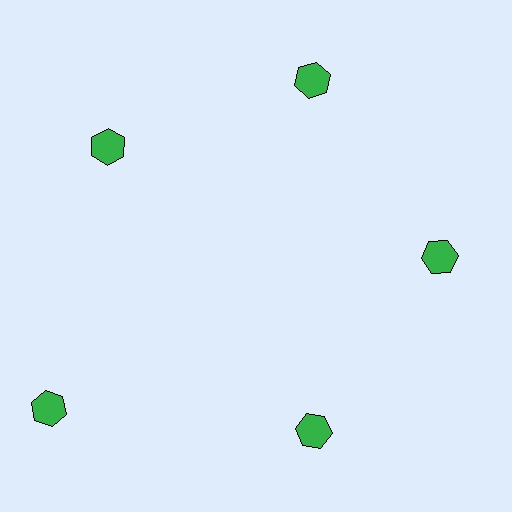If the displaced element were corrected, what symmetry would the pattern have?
It would have 5-fold rotational symmetry — the pattern would map onto itself every 72 degrees.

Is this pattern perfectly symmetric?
No. The 5 green hexagons are arranged in a ring, but one element near the 8 o'clock position is pushed outward from the center, breaking the 5-fold rotational symmetry.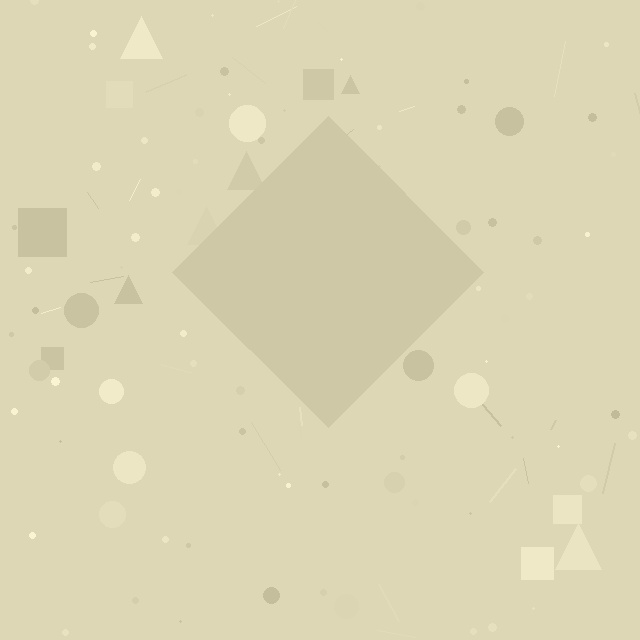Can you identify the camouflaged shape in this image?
The camouflaged shape is a diamond.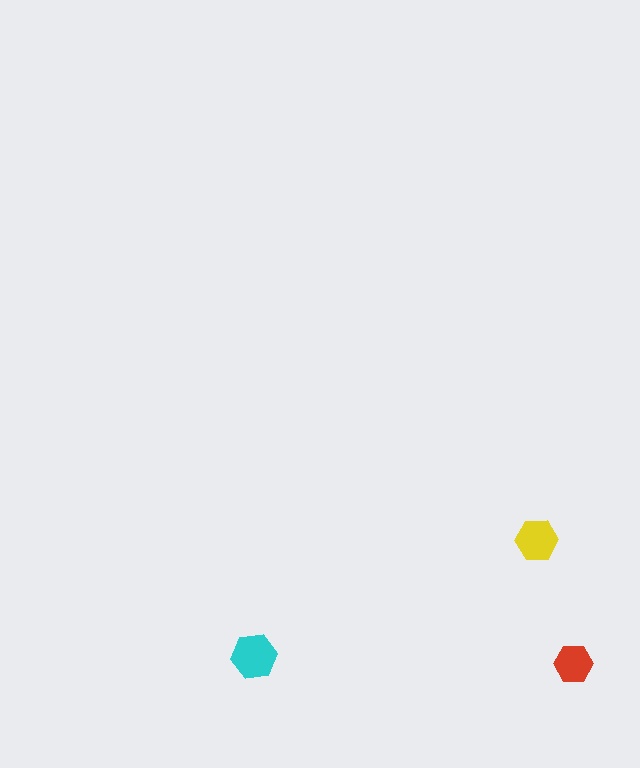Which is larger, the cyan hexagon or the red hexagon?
The cyan one.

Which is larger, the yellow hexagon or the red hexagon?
The yellow one.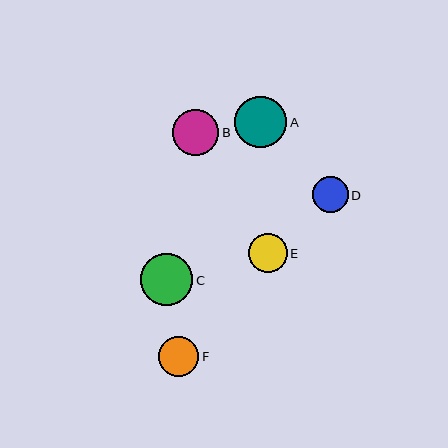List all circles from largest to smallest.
From largest to smallest: C, A, B, F, E, D.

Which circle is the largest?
Circle C is the largest with a size of approximately 52 pixels.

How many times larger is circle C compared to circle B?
Circle C is approximately 1.1 times the size of circle B.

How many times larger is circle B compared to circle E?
Circle B is approximately 1.2 times the size of circle E.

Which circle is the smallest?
Circle D is the smallest with a size of approximately 36 pixels.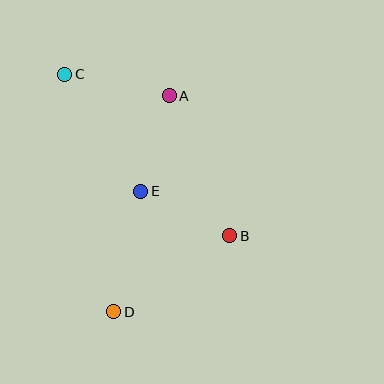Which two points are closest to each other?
Points A and E are closest to each other.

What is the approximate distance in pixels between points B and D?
The distance between B and D is approximately 138 pixels.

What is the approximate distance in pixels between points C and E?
The distance between C and E is approximately 139 pixels.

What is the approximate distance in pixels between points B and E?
The distance between B and E is approximately 100 pixels.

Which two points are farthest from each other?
Points C and D are farthest from each other.